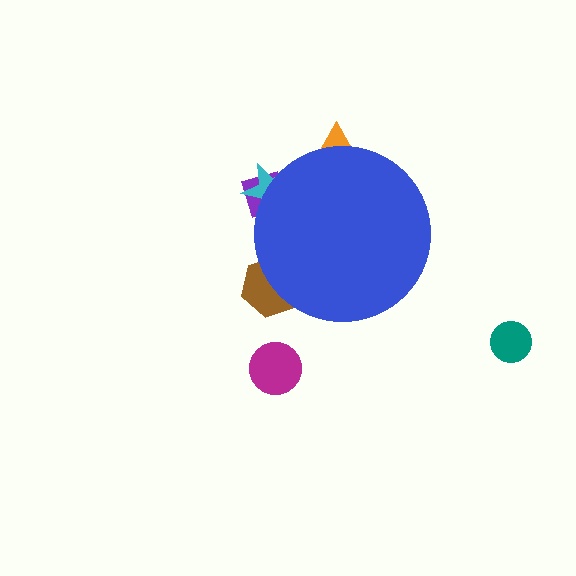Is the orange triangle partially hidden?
Yes, the orange triangle is partially hidden behind the blue circle.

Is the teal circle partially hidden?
No, the teal circle is fully visible.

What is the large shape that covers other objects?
A blue circle.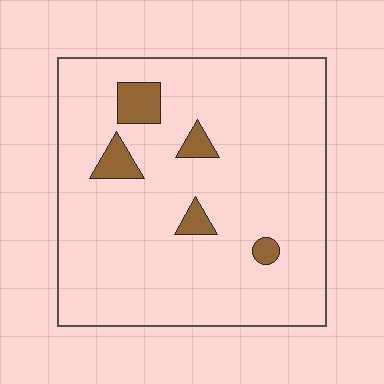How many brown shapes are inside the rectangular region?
5.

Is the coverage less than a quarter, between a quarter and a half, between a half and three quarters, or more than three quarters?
Less than a quarter.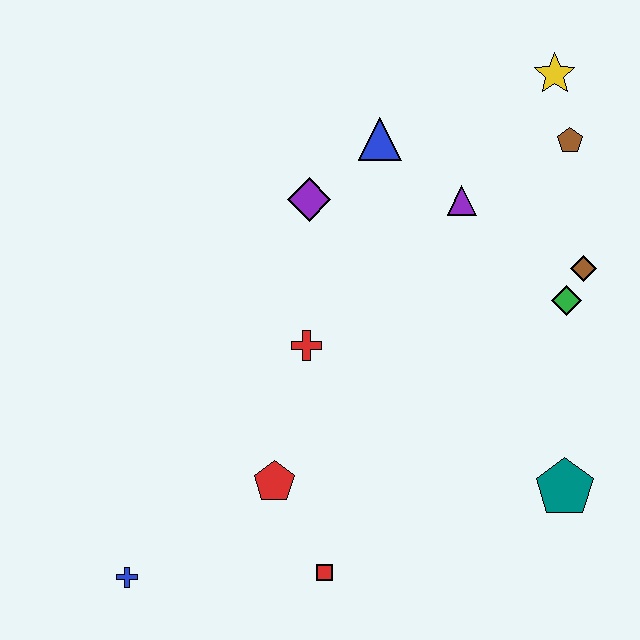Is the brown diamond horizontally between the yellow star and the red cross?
No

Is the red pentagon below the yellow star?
Yes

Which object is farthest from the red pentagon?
The yellow star is farthest from the red pentagon.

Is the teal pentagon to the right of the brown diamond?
No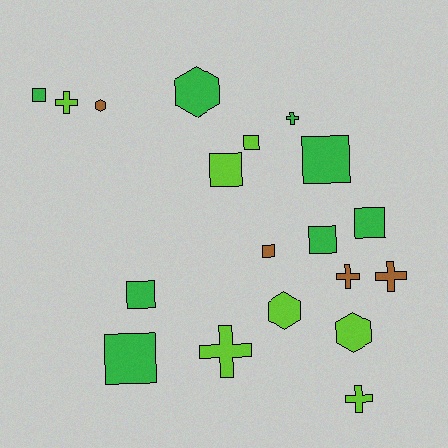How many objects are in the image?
There are 19 objects.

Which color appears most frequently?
Green, with 8 objects.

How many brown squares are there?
There is 1 brown square.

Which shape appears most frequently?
Square, with 9 objects.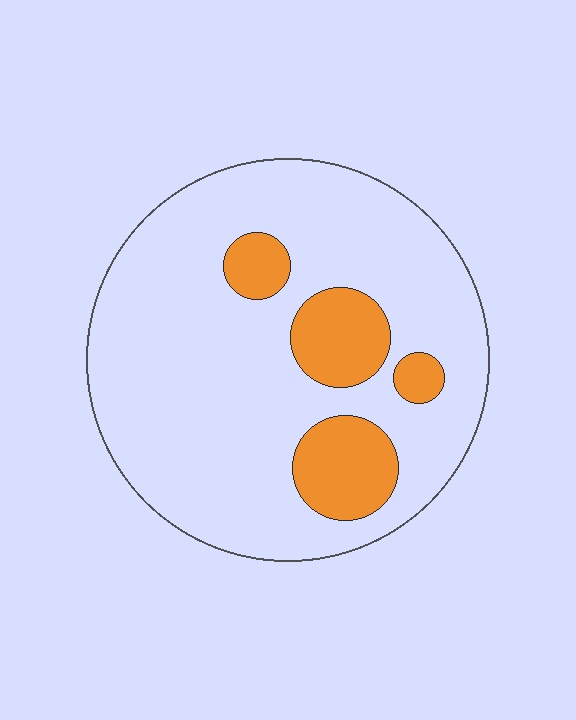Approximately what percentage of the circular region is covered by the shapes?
Approximately 20%.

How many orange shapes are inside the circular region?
4.